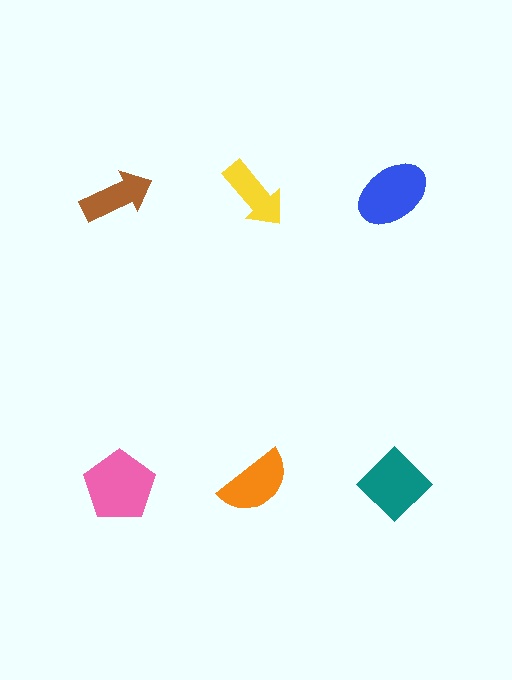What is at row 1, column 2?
A yellow arrow.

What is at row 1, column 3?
A blue ellipse.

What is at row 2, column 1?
A pink pentagon.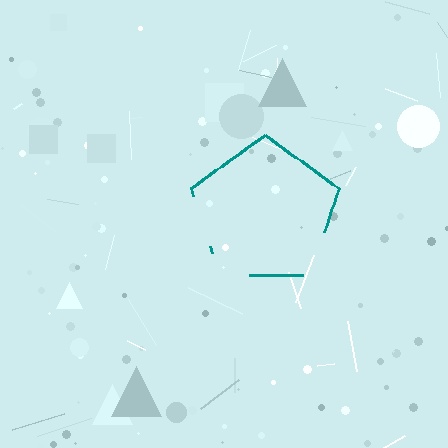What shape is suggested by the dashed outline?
The dashed outline suggests a pentagon.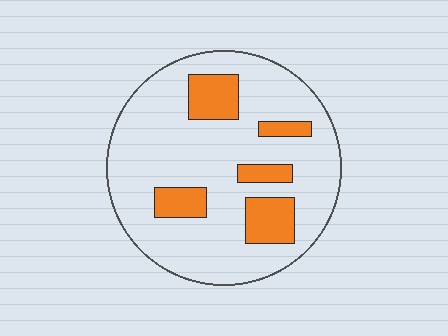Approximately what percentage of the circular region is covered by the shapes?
Approximately 20%.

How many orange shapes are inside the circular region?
5.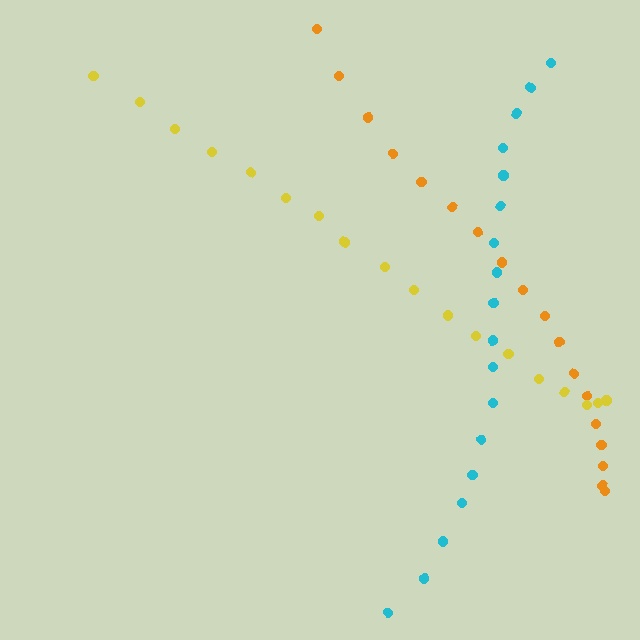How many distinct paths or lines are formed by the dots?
There are 3 distinct paths.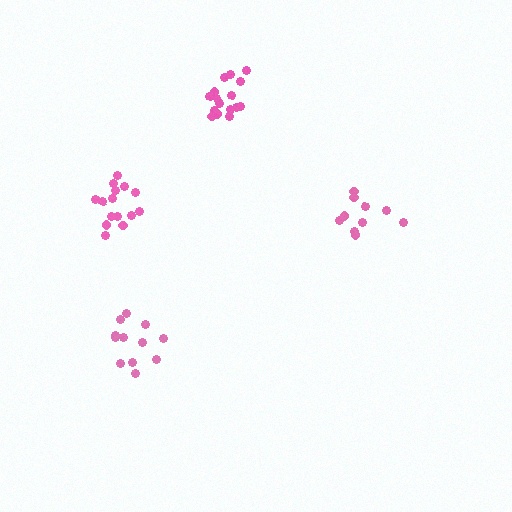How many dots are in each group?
Group 1: 16 dots, Group 2: 12 dots, Group 3: 15 dots, Group 4: 10 dots (53 total).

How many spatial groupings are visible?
There are 4 spatial groupings.